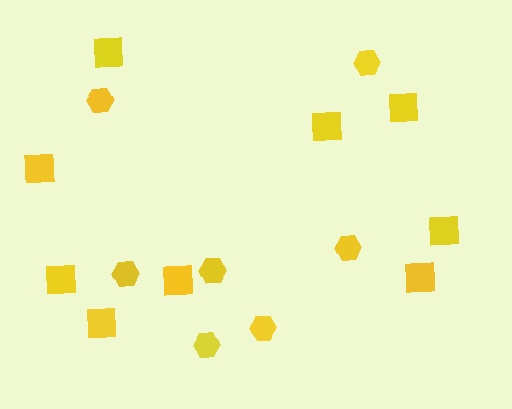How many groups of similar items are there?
There are 2 groups: one group of hexagons (7) and one group of squares (9).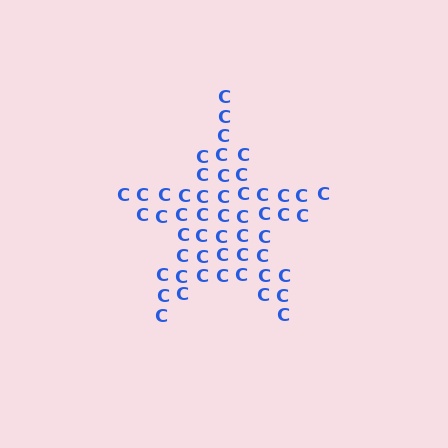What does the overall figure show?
The overall figure shows a star.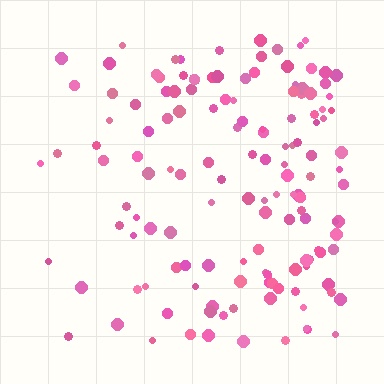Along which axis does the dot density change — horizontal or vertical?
Horizontal.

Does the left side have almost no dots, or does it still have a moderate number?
Still a moderate number, just noticeably fewer than the right.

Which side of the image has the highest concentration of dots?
The right.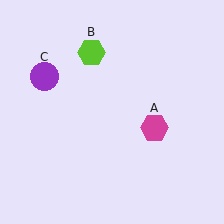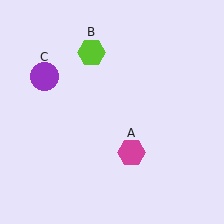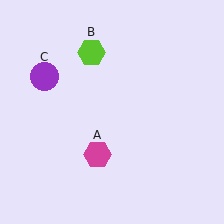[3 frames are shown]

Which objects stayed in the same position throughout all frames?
Lime hexagon (object B) and purple circle (object C) remained stationary.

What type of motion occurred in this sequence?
The magenta hexagon (object A) rotated clockwise around the center of the scene.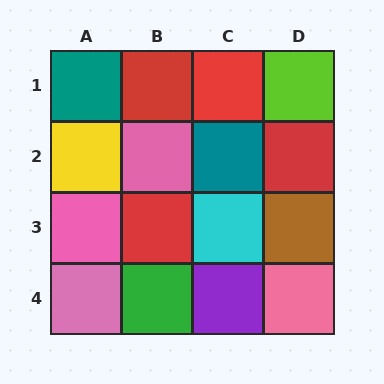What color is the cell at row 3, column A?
Pink.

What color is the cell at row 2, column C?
Teal.